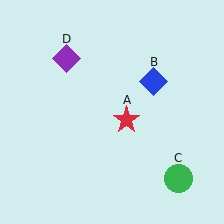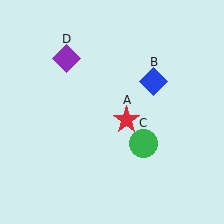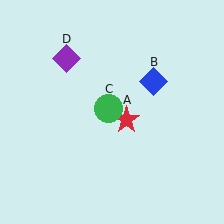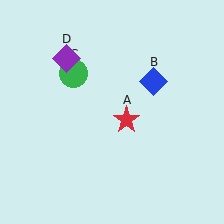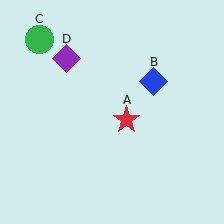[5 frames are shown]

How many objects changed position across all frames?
1 object changed position: green circle (object C).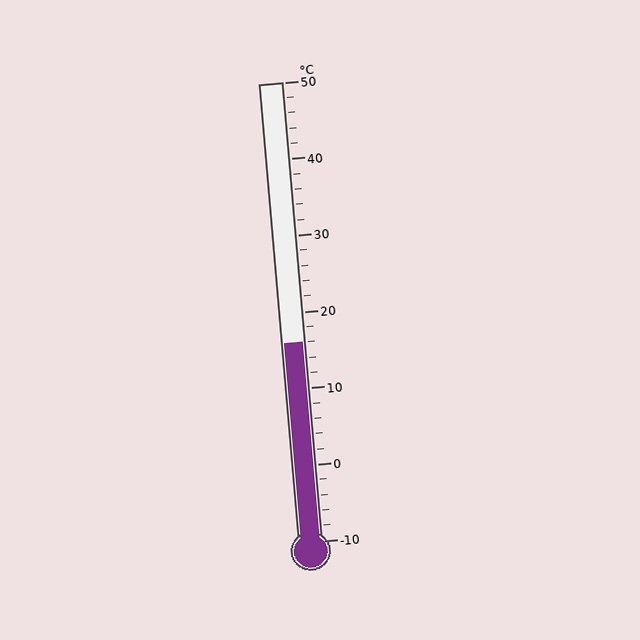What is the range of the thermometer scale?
The thermometer scale ranges from -10°C to 50°C.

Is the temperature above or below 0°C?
The temperature is above 0°C.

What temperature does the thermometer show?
The thermometer shows approximately 16°C.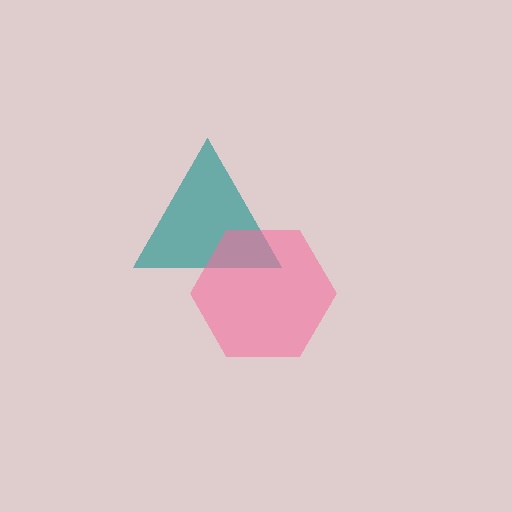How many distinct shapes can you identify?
There are 2 distinct shapes: a teal triangle, a pink hexagon.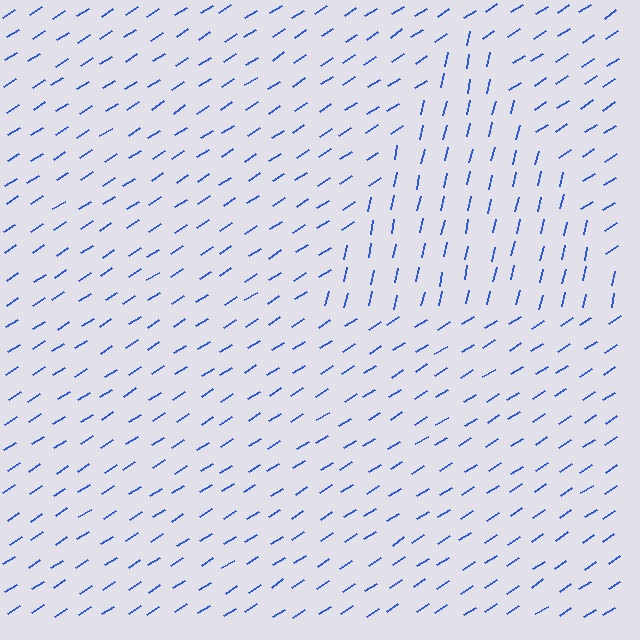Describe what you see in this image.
The image is filled with small blue line segments. A triangle region in the image has lines oriented differently from the surrounding lines, creating a visible texture boundary.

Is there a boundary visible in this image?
Yes, there is a texture boundary formed by a change in line orientation.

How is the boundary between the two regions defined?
The boundary is defined purely by a change in line orientation (approximately 45 degrees difference). All lines are the same color and thickness.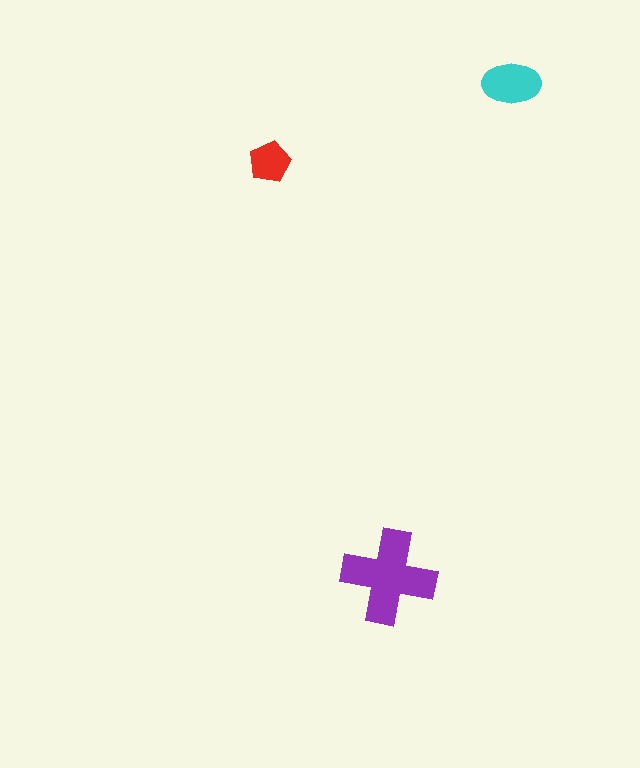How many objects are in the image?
There are 3 objects in the image.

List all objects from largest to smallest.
The purple cross, the cyan ellipse, the red pentagon.